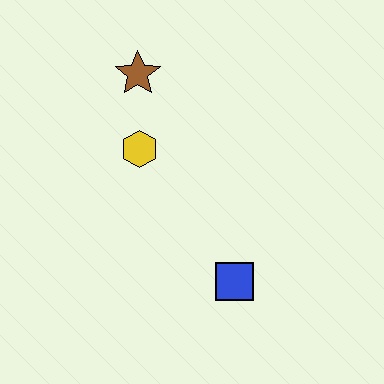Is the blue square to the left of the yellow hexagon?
No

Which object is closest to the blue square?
The yellow hexagon is closest to the blue square.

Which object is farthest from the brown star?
The blue square is farthest from the brown star.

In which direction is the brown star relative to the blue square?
The brown star is above the blue square.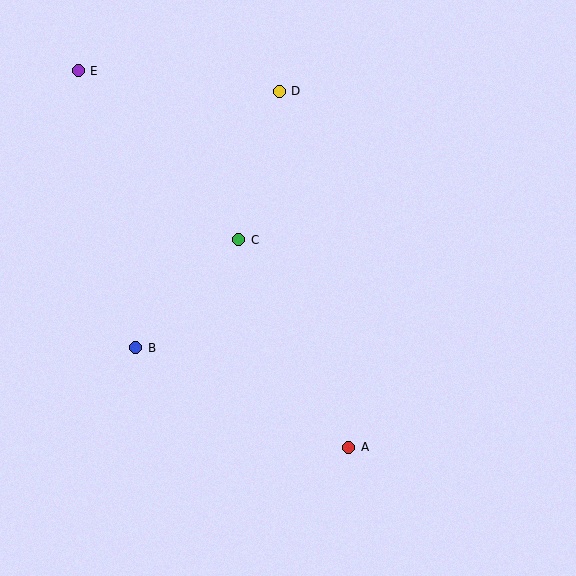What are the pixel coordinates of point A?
Point A is at (349, 447).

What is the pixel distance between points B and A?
The distance between B and A is 235 pixels.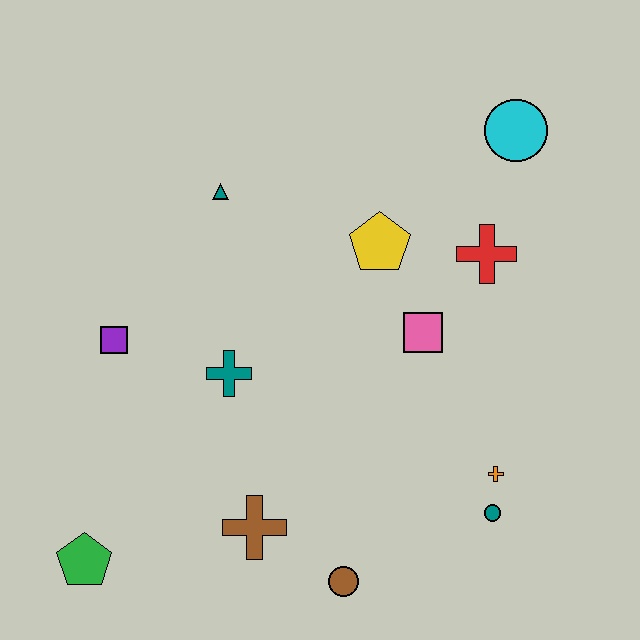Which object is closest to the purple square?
The teal cross is closest to the purple square.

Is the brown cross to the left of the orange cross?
Yes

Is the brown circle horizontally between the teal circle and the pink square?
No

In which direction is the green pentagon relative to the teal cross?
The green pentagon is below the teal cross.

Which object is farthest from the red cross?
The green pentagon is farthest from the red cross.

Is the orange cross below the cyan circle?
Yes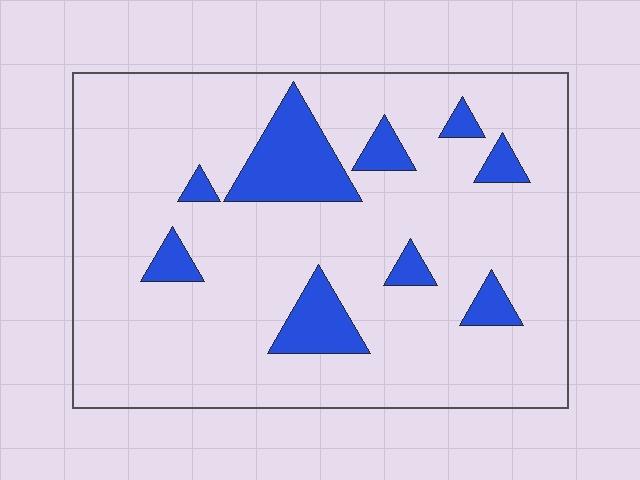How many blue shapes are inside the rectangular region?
9.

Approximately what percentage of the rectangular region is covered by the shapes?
Approximately 15%.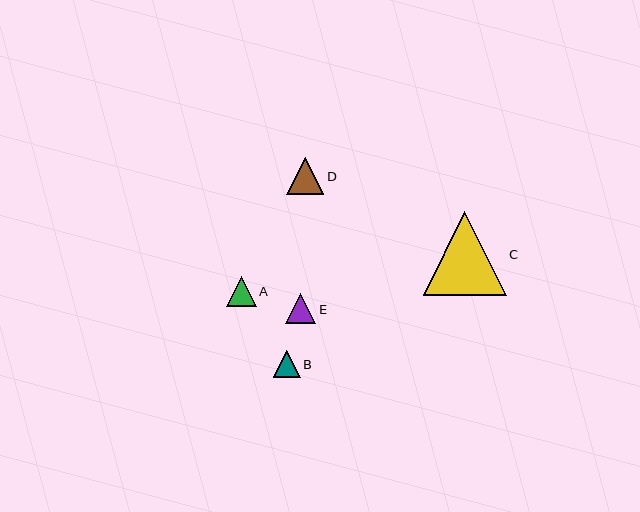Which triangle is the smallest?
Triangle B is the smallest with a size of approximately 27 pixels.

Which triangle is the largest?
Triangle C is the largest with a size of approximately 83 pixels.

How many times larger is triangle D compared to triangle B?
Triangle D is approximately 1.3 times the size of triangle B.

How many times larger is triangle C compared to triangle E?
Triangle C is approximately 2.7 times the size of triangle E.